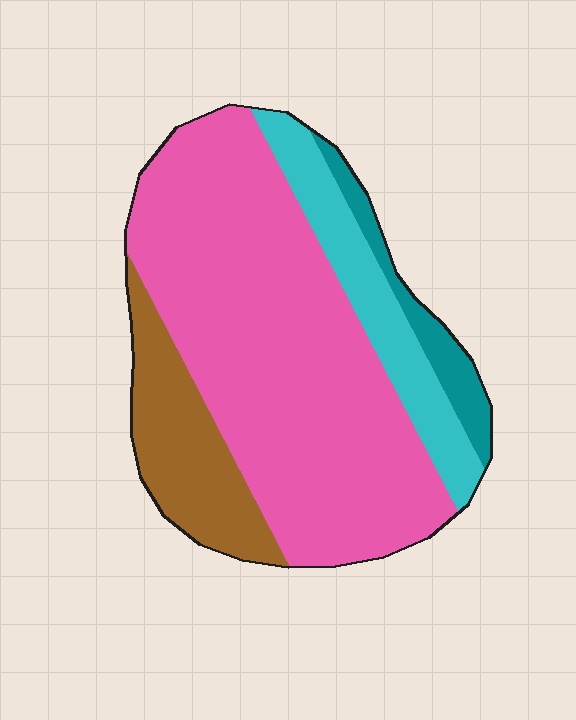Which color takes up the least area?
Teal, at roughly 5%.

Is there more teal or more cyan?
Cyan.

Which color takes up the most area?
Pink, at roughly 65%.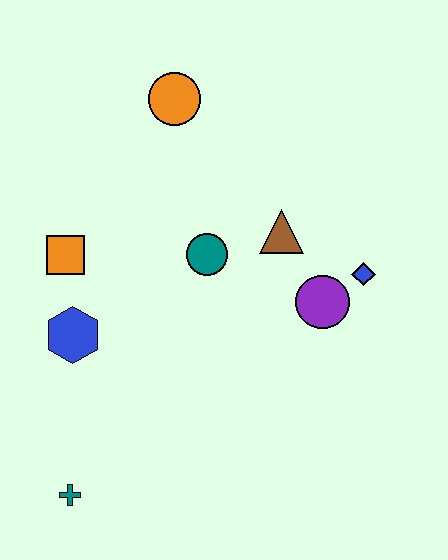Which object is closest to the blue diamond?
The purple circle is closest to the blue diamond.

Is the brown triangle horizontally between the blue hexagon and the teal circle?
No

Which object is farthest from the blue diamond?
The teal cross is farthest from the blue diamond.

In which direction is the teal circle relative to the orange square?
The teal circle is to the right of the orange square.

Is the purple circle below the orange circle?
Yes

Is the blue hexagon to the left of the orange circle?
Yes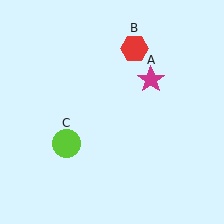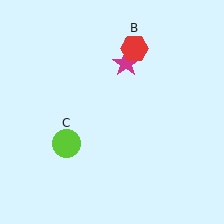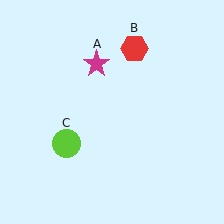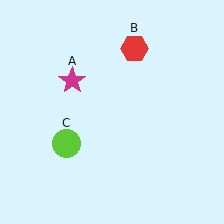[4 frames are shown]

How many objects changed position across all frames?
1 object changed position: magenta star (object A).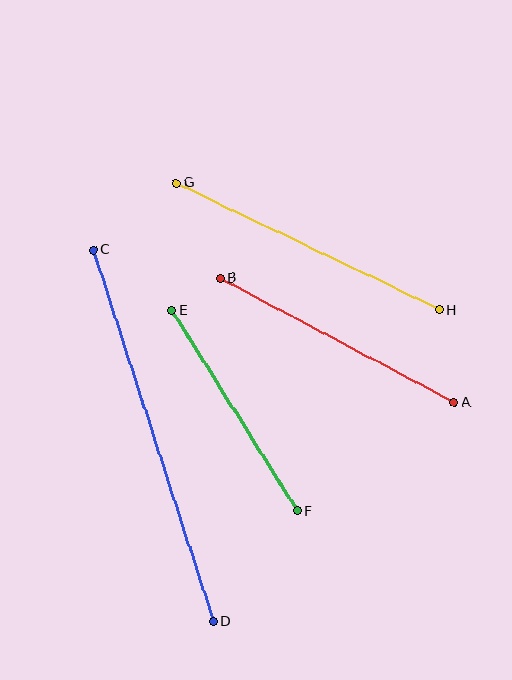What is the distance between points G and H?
The distance is approximately 292 pixels.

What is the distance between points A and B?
The distance is approximately 265 pixels.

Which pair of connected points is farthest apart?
Points C and D are farthest apart.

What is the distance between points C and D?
The distance is approximately 390 pixels.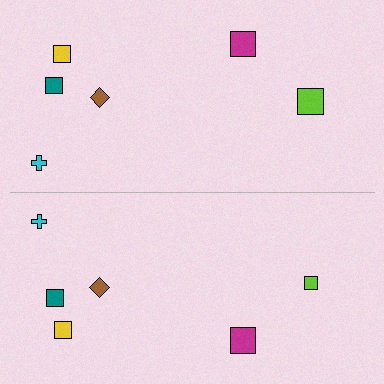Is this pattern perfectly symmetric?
No, the pattern is not perfectly symmetric. The lime square on the bottom side has a different size than its mirror counterpart.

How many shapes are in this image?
There are 12 shapes in this image.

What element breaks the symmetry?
The lime square on the bottom side has a different size than its mirror counterpart.